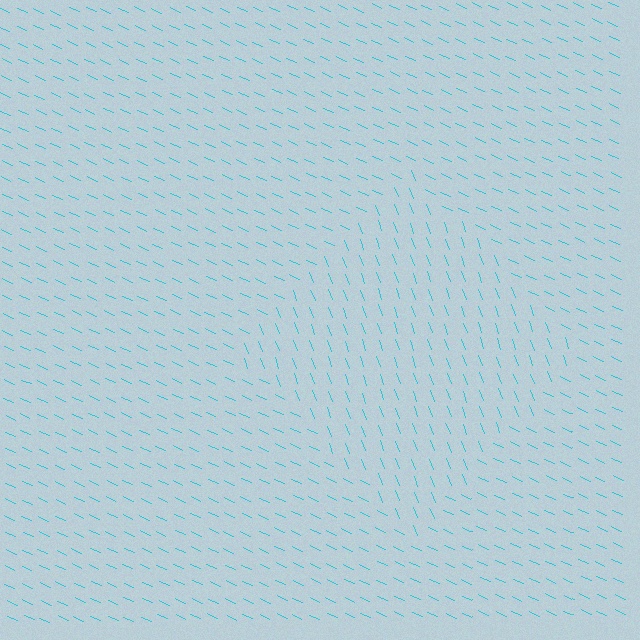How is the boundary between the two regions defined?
The boundary is defined purely by a change in line orientation (approximately 45 degrees difference). All lines are the same color and thickness.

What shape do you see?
I see a diamond.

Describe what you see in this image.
The image is filled with small cyan line segments. A diamond region in the image has lines oriented differently from the surrounding lines, creating a visible texture boundary.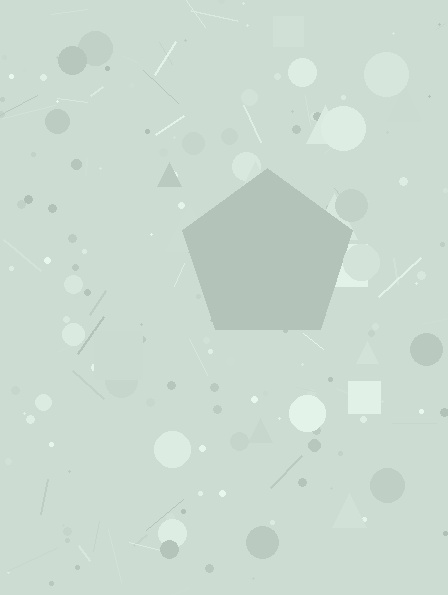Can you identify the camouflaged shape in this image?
The camouflaged shape is a pentagon.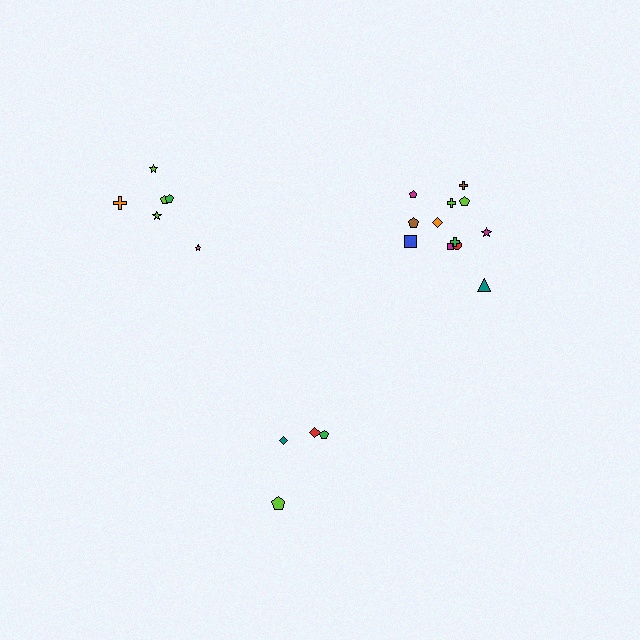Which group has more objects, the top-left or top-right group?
The top-right group.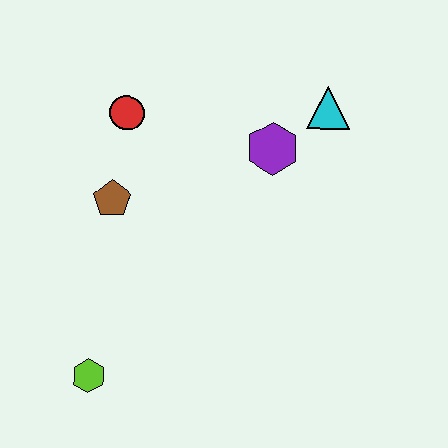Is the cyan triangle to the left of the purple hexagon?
No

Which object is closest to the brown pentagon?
The red circle is closest to the brown pentagon.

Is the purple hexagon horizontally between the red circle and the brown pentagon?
No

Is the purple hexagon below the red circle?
Yes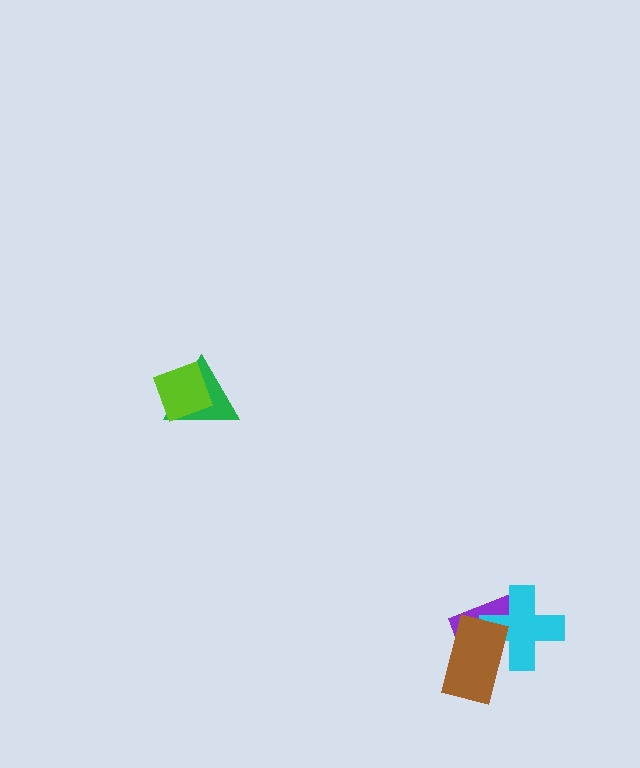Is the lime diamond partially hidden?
No, no other shape covers it.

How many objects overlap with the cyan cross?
2 objects overlap with the cyan cross.